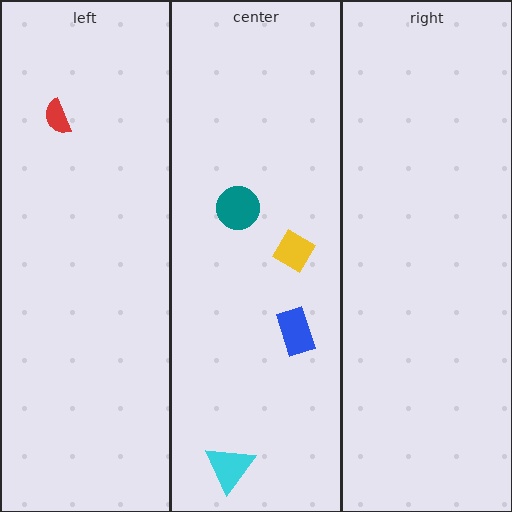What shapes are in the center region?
The cyan triangle, the teal circle, the yellow diamond, the blue rectangle.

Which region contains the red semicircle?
The left region.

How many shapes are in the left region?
1.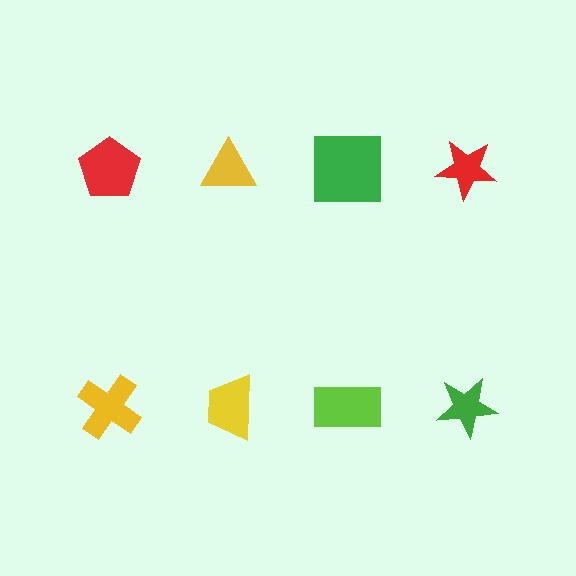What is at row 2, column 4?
A green star.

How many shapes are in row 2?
4 shapes.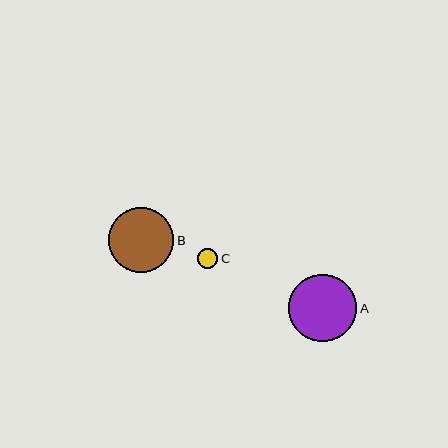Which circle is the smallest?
Circle C is the smallest with a size of approximately 20 pixels.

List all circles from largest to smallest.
From largest to smallest: A, B, C.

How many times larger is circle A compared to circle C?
Circle A is approximately 3.4 times the size of circle C.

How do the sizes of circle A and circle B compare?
Circle A and circle B are approximately the same size.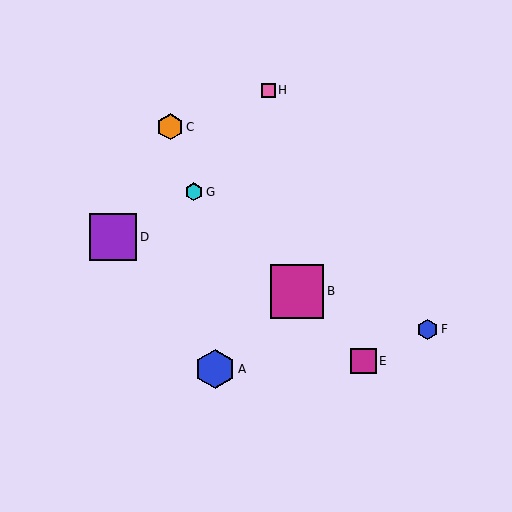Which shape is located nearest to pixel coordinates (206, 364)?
The blue hexagon (labeled A) at (215, 369) is nearest to that location.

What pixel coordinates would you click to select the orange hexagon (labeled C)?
Click at (170, 127) to select the orange hexagon C.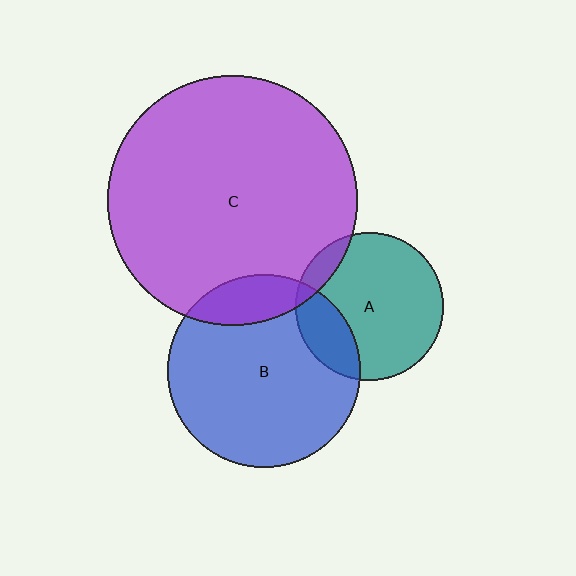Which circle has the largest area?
Circle C (purple).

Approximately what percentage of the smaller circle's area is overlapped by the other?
Approximately 10%.